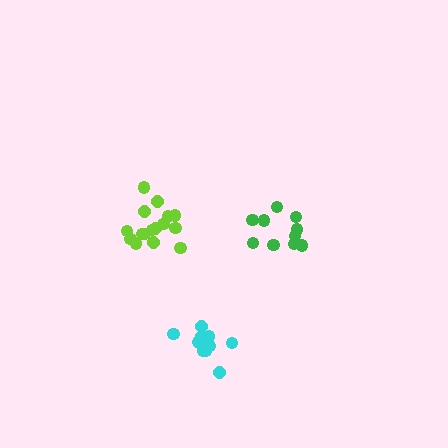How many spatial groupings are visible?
There are 3 spatial groupings.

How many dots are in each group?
Group 1: 16 dots, Group 2: 10 dots, Group 3: 12 dots (38 total).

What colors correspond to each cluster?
The clusters are colored: lime, green, cyan.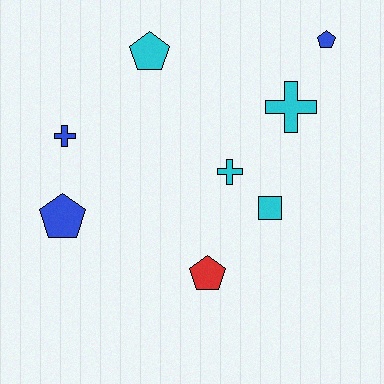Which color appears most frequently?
Cyan, with 4 objects.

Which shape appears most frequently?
Pentagon, with 4 objects.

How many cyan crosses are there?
There are 2 cyan crosses.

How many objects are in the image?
There are 8 objects.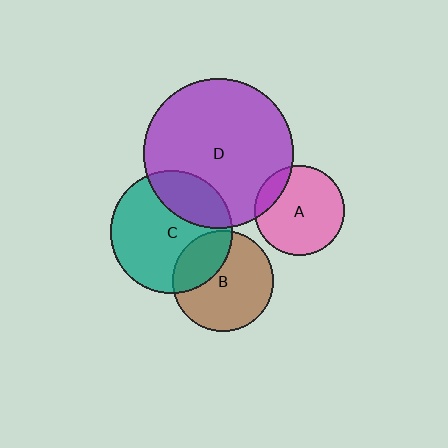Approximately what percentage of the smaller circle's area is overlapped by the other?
Approximately 30%.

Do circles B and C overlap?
Yes.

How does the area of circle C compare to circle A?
Approximately 1.9 times.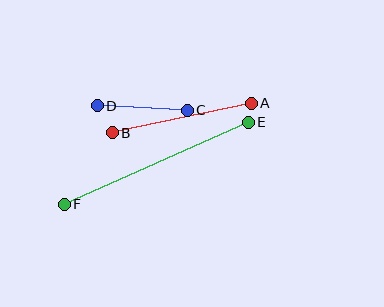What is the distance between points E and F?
The distance is approximately 201 pixels.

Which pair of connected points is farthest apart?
Points E and F are farthest apart.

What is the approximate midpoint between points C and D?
The midpoint is at approximately (142, 108) pixels.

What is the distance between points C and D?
The distance is approximately 90 pixels.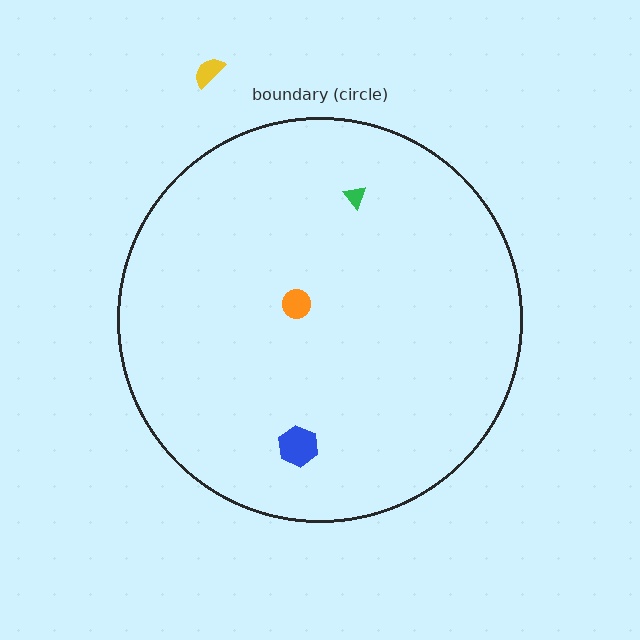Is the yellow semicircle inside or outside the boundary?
Outside.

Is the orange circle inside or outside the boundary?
Inside.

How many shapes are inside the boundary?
3 inside, 1 outside.